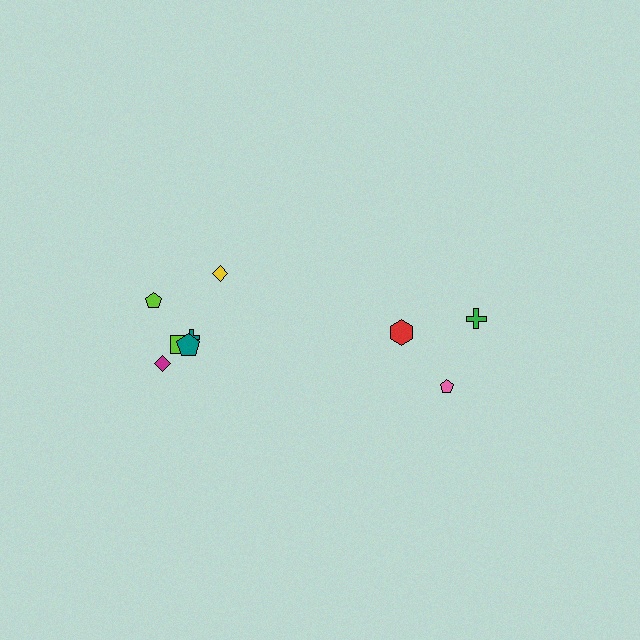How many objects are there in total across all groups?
There are 9 objects.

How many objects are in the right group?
There are 3 objects.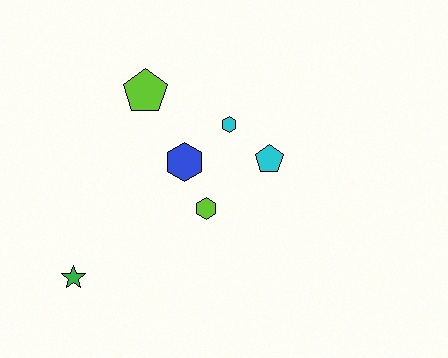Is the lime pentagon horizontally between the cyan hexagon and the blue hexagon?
No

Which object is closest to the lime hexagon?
The blue hexagon is closest to the lime hexagon.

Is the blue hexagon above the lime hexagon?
Yes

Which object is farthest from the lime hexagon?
The green star is farthest from the lime hexagon.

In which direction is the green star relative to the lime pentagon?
The green star is below the lime pentagon.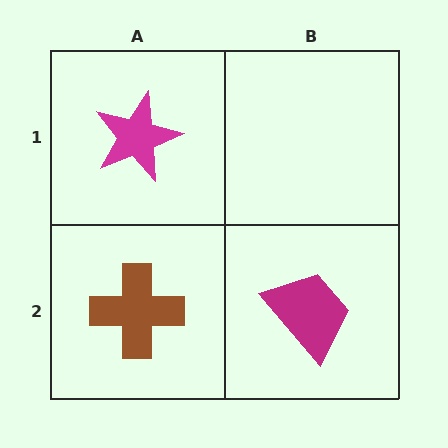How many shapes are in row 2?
2 shapes.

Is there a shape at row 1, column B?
No, that cell is empty.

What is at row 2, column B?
A magenta trapezoid.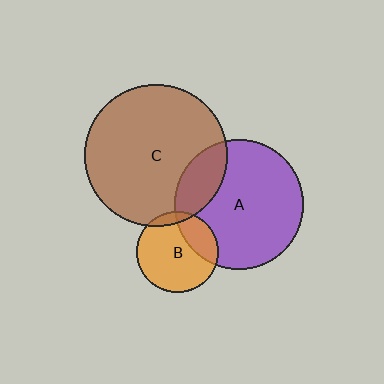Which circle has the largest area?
Circle C (brown).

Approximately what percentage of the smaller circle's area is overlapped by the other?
Approximately 10%.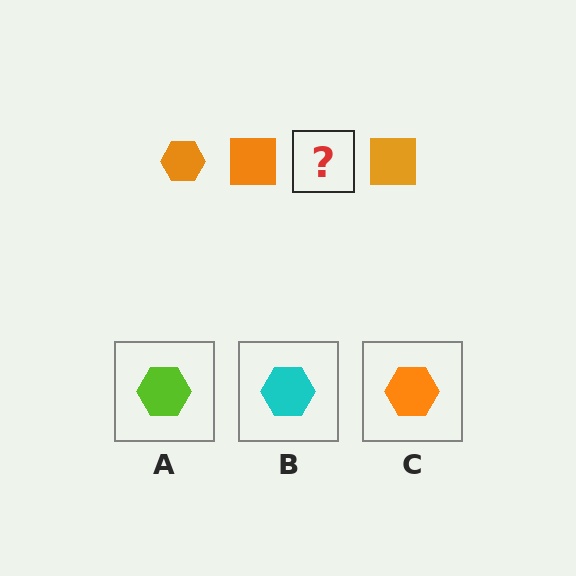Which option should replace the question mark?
Option C.